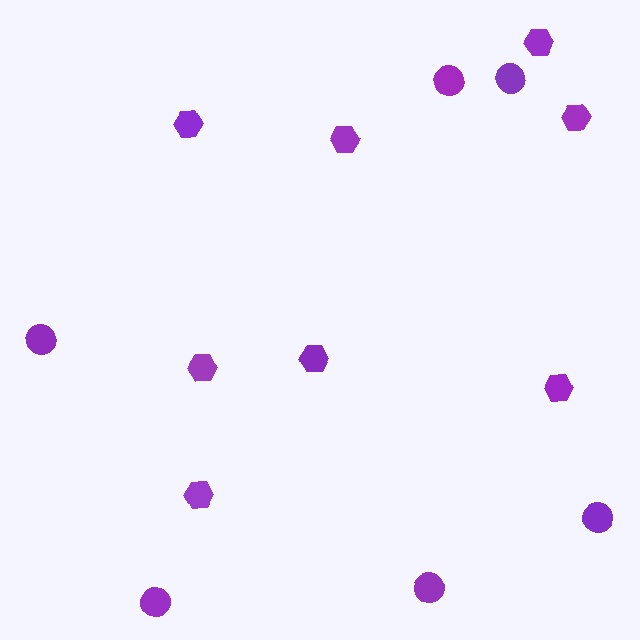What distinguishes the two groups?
There are 2 groups: one group of hexagons (8) and one group of circles (6).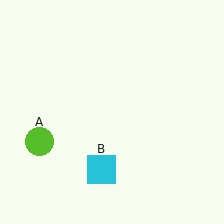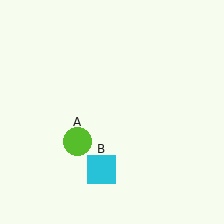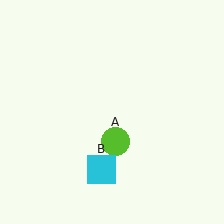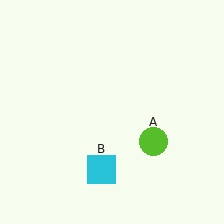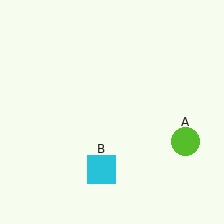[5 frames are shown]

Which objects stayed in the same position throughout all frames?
Cyan square (object B) remained stationary.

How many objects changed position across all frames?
1 object changed position: lime circle (object A).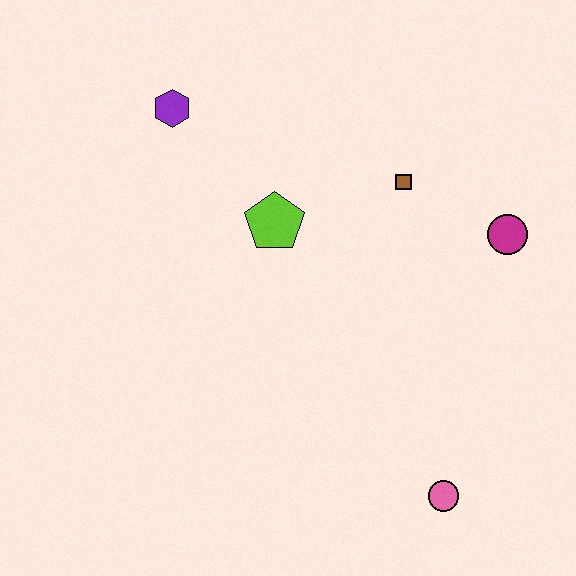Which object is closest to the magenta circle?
The brown square is closest to the magenta circle.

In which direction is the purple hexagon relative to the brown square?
The purple hexagon is to the left of the brown square.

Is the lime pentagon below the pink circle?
No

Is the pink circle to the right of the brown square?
Yes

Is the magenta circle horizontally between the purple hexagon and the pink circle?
No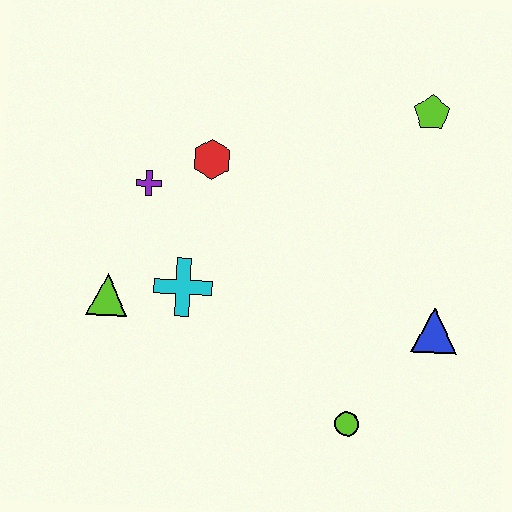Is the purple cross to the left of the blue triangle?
Yes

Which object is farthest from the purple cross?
The blue triangle is farthest from the purple cross.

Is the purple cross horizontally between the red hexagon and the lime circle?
No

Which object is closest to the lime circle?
The blue triangle is closest to the lime circle.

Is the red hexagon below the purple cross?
No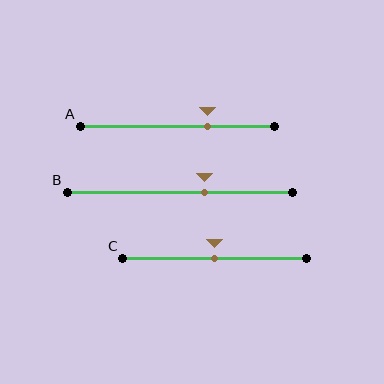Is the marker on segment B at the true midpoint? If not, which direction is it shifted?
No, the marker on segment B is shifted to the right by about 11% of the segment length.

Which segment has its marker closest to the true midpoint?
Segment C has its marker closest to the true midpoint.